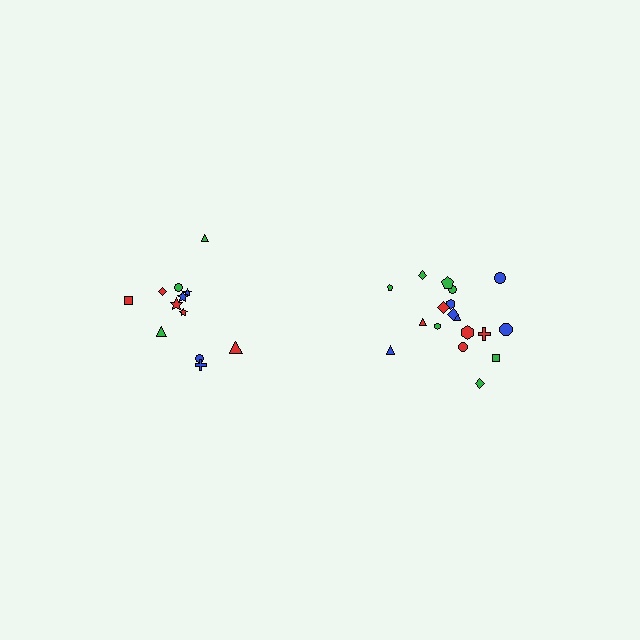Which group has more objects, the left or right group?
The right group.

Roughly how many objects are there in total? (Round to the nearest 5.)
Roughly 30 objects in total.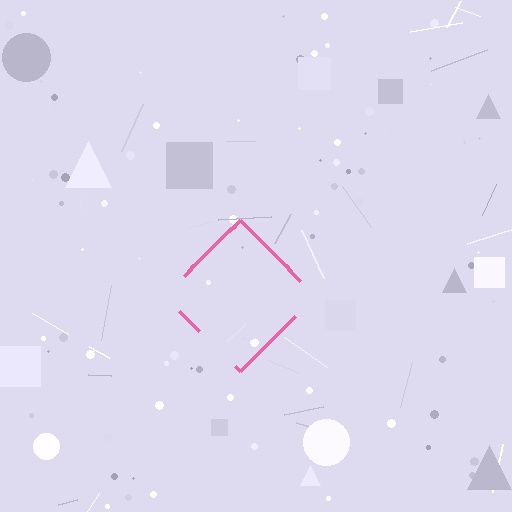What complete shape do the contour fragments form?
The contour fragments form a diamond.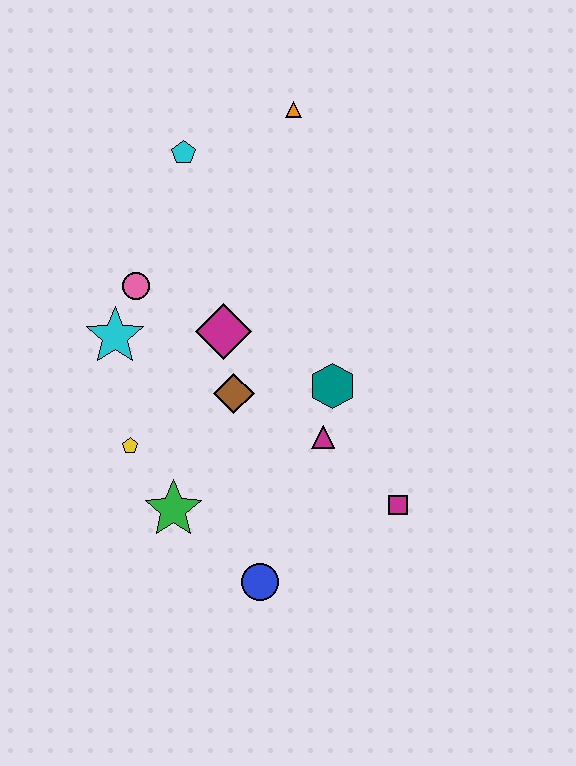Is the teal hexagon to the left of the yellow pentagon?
No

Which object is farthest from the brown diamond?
The orange triangle is farthest from the brown diamond.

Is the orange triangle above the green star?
Yes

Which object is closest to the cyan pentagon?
The orange triangle is closest to the cyan pentagon.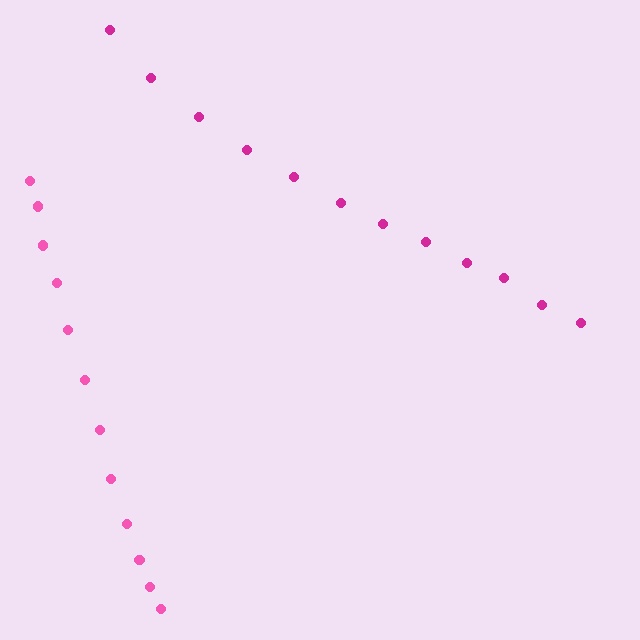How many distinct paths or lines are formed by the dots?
There are 2 distinct paths.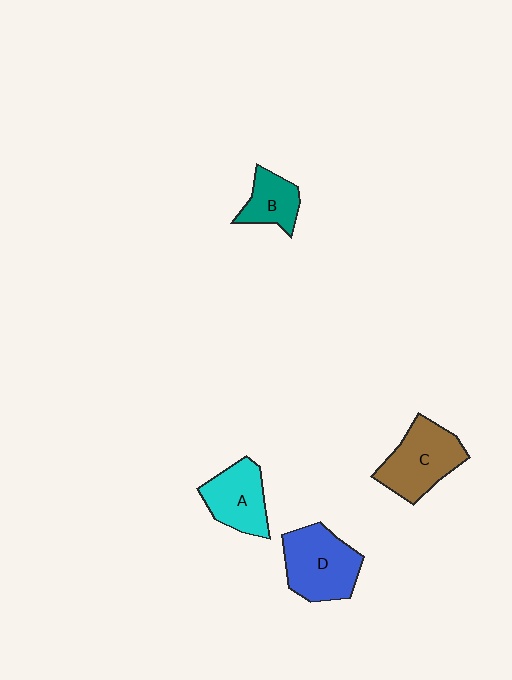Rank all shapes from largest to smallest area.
From largest to smallest: D (blue), C (brown), A (cyan), B (teal).